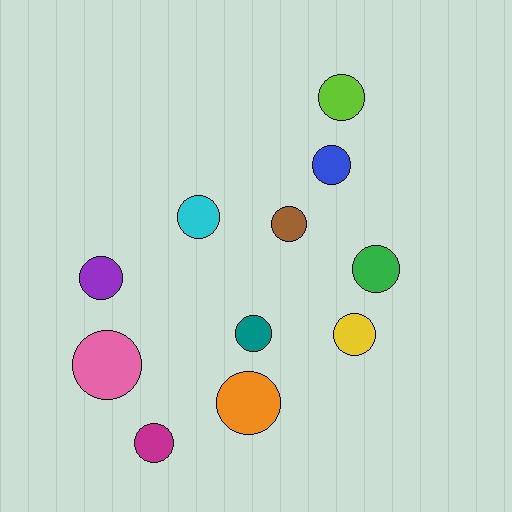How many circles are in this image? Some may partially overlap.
There are 11 circles.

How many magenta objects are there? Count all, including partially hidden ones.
There is 1 magenta object.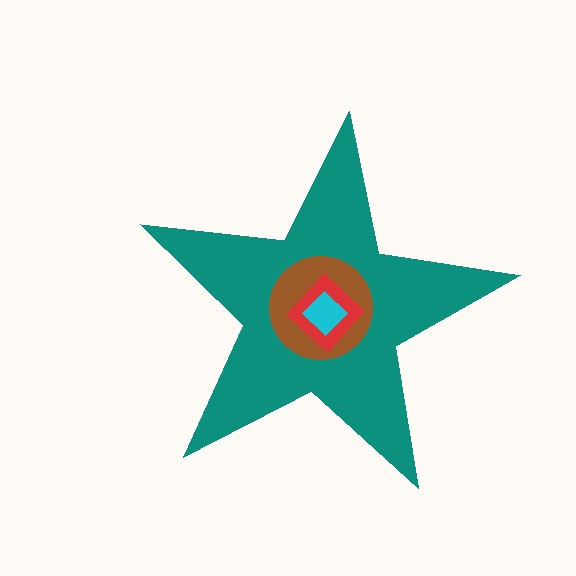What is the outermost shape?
The teal star.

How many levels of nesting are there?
4.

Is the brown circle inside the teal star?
Yes.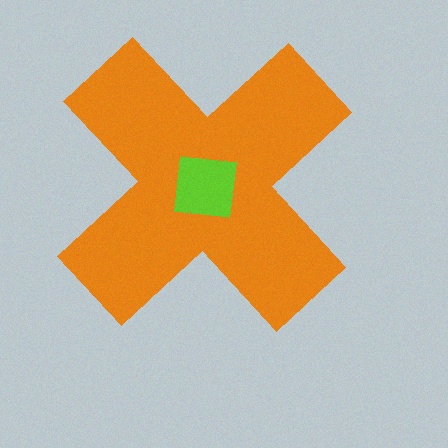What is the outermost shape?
The orange cross.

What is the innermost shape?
The lime square.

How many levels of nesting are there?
2.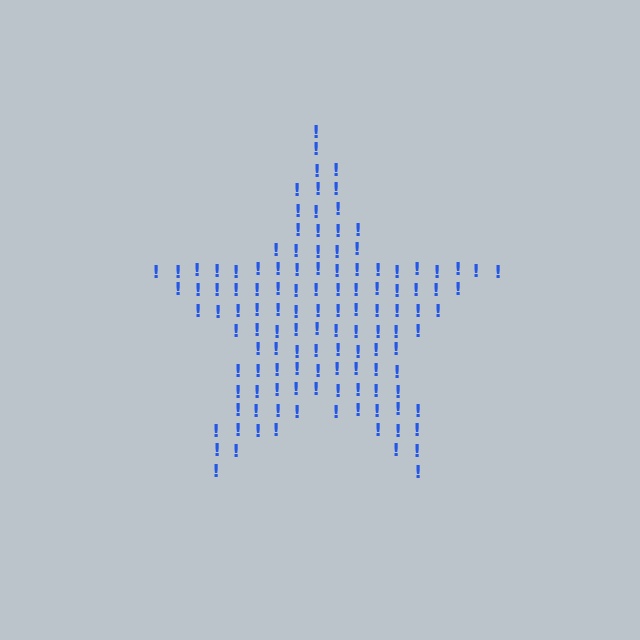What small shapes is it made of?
It is made of small exclamation marks.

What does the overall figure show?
The overall figure shows a star.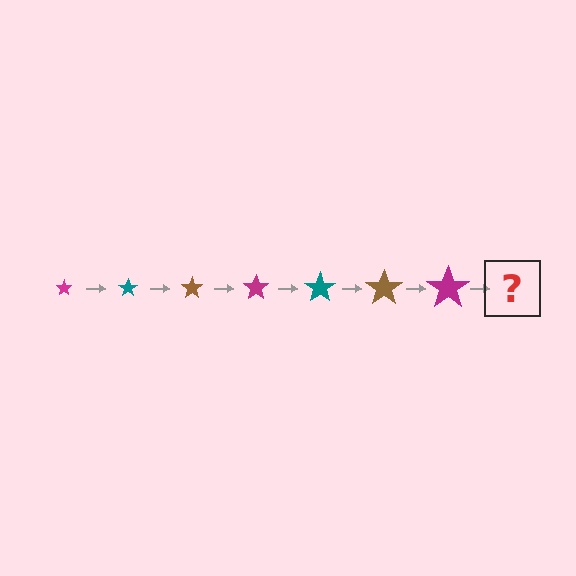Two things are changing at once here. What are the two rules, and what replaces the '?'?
The two rules are that the star grows larger each step and the color cycles through magenta, teal, and brown. The '?' should be a teal star, larger than the previous one.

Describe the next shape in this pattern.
It should be a teal star, larger than the previous one.